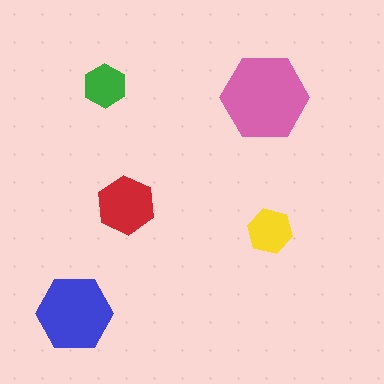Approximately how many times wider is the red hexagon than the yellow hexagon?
About 1.5 times wider.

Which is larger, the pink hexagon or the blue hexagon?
The pink one.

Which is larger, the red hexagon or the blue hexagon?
The blue one.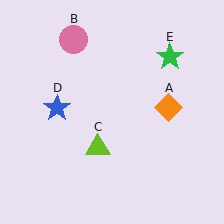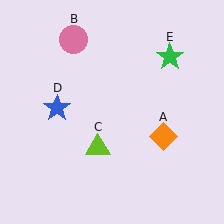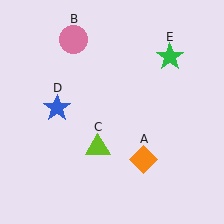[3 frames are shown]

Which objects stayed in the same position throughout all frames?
Pink circle (object B) and lime triangle (object C) and blue star (object D) and green star (object E) remained stationary.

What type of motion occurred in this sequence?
The orange diamond (object A) rotated clockwise around the center of the scene.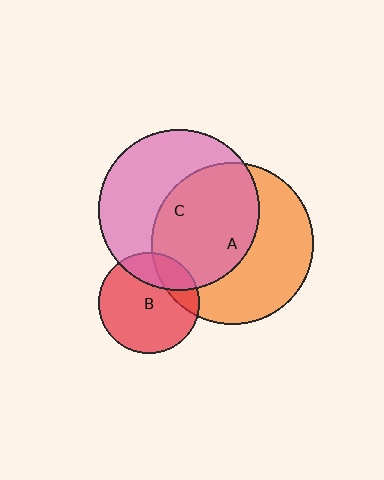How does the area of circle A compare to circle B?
Approximately 2.6 times.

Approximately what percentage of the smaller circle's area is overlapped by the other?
Approximately 20%.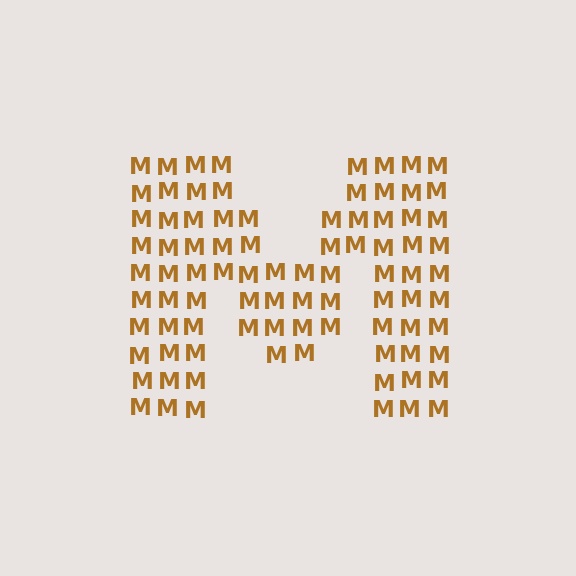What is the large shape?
The large shape is the letter M.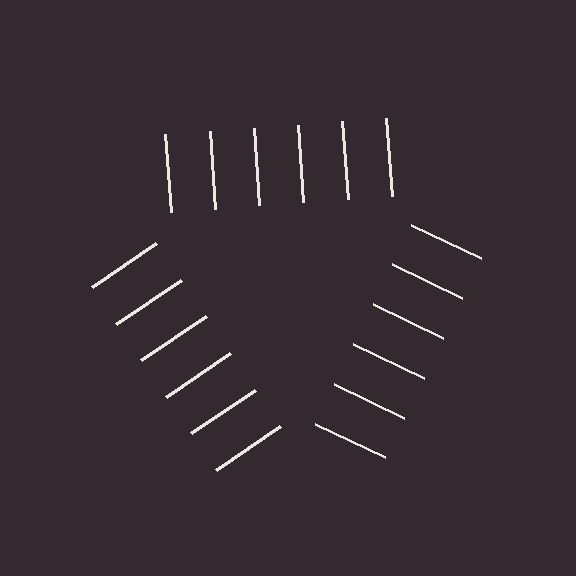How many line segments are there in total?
18 — 6 along each of the 3 edges.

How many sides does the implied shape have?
3 sides — the line-ends trace a triangle.